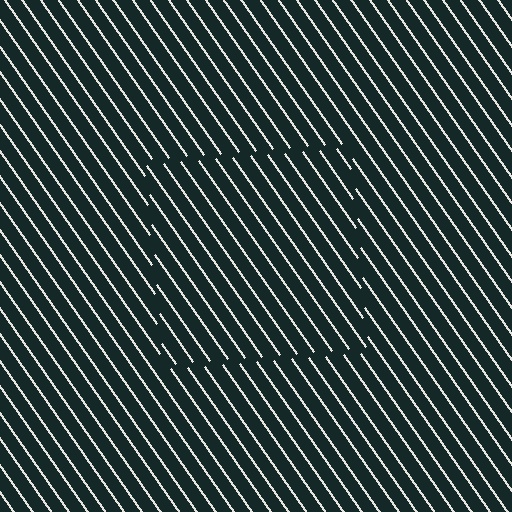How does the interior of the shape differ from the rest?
The interior of the shape contains the same grating, shifted by half a period — the contour is defined by the phase discontinuity where line-ends from the inner and outer gratings abut.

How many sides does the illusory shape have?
4 sides — the line-ends trace a square.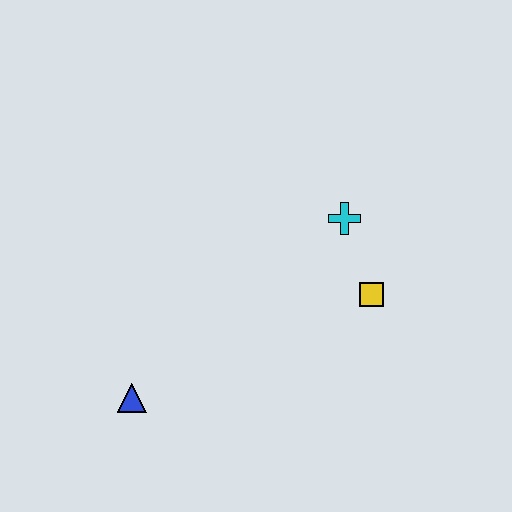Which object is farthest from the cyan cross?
The blue triangle is farthest from the cyan cross.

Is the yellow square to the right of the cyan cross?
Yes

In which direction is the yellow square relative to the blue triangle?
The yellow square is to the right of the blue triangle.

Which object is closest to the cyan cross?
The yellow square is closest to the cyan cross.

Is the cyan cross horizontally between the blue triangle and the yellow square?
Yes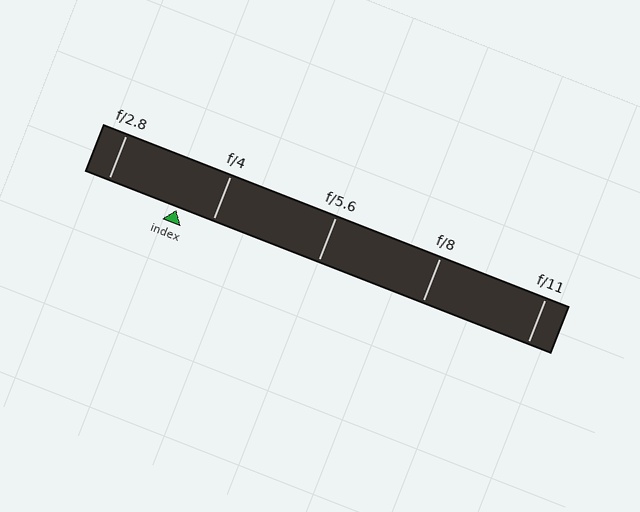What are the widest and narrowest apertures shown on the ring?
The widest aperture shown is f/2.8 and the narrowest is f/11.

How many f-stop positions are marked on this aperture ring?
There are 5 f-stop positions marked.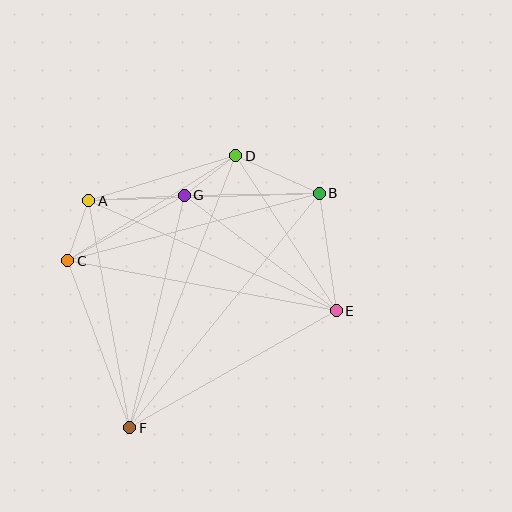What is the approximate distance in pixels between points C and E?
The distance between C and E is approximately 273 pixels.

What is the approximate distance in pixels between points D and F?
The distance between D and F is approximately 292 pixels.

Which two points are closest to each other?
Points A and C are closest to each other.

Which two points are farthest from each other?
Points B and F are farthest from each other.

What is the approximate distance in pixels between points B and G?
The distance between B and G is approximately 135 pixels.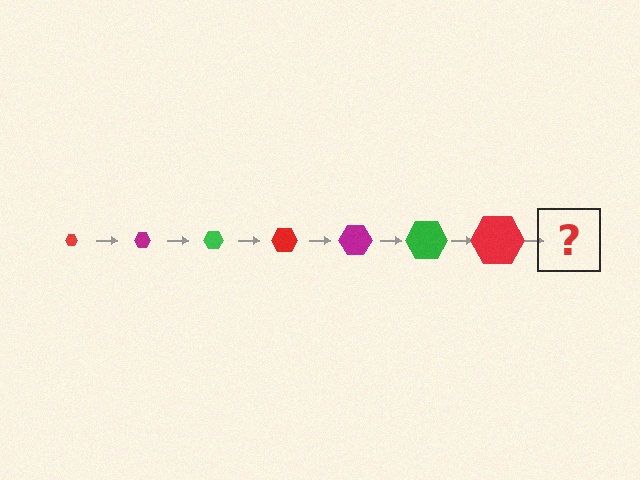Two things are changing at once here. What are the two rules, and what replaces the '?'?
The two rules are that the hexagon grows larger each step and the color cycles through red, magenta, and green. The '?' should be a magenta hexagon, larger than the previous one.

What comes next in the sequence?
The next element should be a magenta hexagon, larger than the previous one.